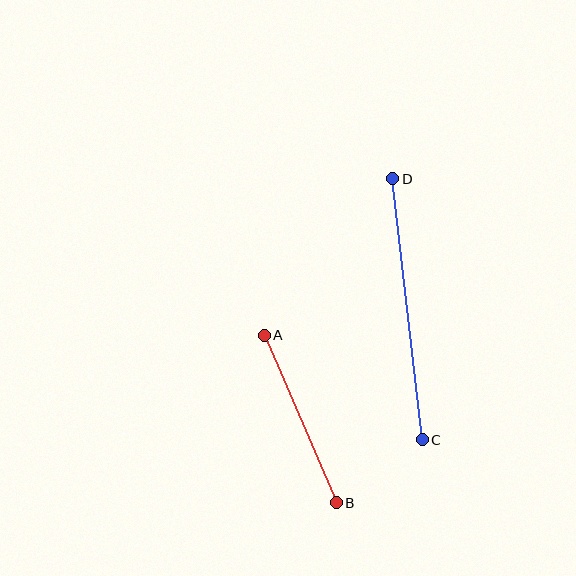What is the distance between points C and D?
The distance is approximately 263 pixels.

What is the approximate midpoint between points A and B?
The midpoint is at approximately (300, 419) pixels.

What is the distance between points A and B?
The distance is approximately 182 pixels.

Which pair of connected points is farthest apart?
Points C and D are farthest apart.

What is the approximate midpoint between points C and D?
The midpoint is at approximately (408, 309) pixels.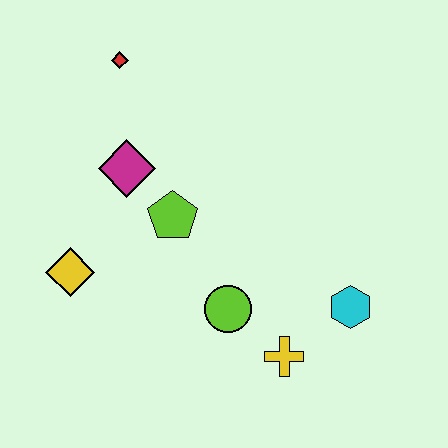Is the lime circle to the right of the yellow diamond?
Yes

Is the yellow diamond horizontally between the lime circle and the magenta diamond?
No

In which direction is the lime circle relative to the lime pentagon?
The lime circle is below the lime pentagon.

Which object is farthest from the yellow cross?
The red diamond is farthest from the yellow cross.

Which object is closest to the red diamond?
The magenta diamond is closest to the red diamond.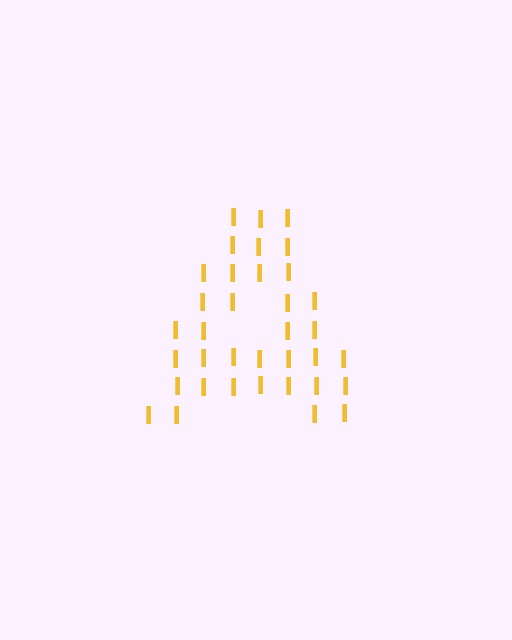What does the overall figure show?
The overall figure shows the letter A.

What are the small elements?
The small elements are letter I's.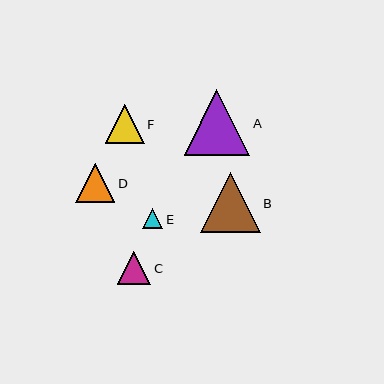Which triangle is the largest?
Triangle A is the largest with a size of approximately 66 pixels.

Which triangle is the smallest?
Triangle E is the smallest with a size of approximately 20 pixels.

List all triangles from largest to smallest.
From largest to smallest: A, B, F, D, C, E.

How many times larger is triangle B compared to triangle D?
Triangle B is approximately 1.5 times the size of triangle D.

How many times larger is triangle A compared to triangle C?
Triangle A is approximately 2.0 times the size of triangle C.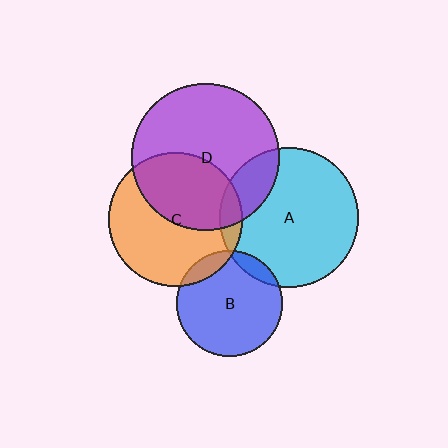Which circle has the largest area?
Circle D (purple).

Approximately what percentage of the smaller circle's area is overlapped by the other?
Approximately 10%.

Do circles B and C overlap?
Yes.